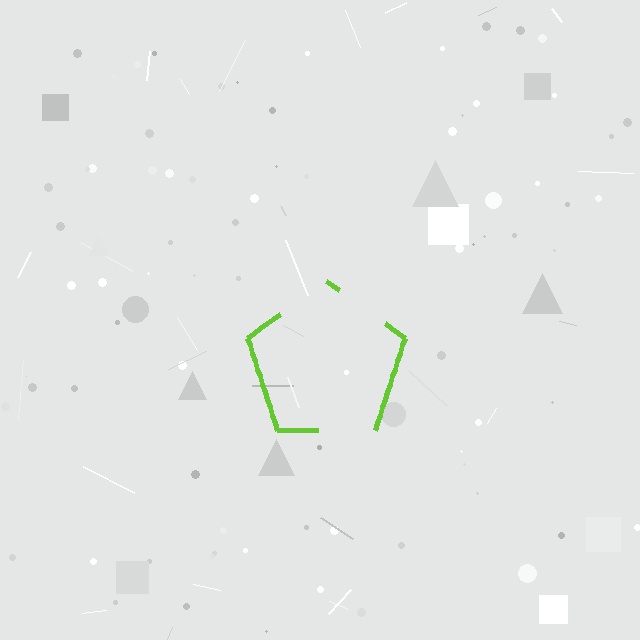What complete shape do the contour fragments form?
The contour fragments form a pentagon.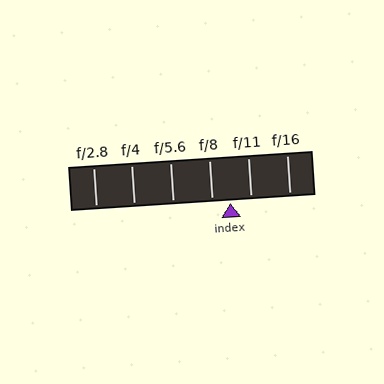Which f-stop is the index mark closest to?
The index mark is closest to f/8.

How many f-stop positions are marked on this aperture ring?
There are 6 f-stop positions marked.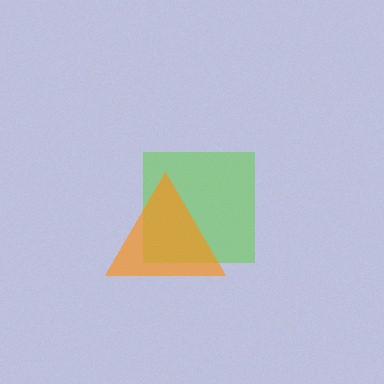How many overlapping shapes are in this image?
There are 2 overlapping shapes in the image.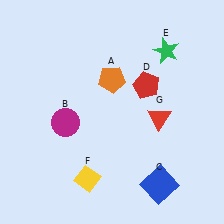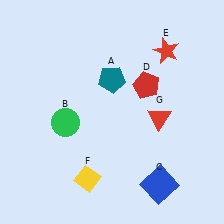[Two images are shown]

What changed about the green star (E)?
In Image 1, E is green. In Image 2, it changed to red.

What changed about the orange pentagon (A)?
In Image 1, A is orange. In Image 2, it changed to teal.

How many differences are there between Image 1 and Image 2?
There are 3 differences between the two images.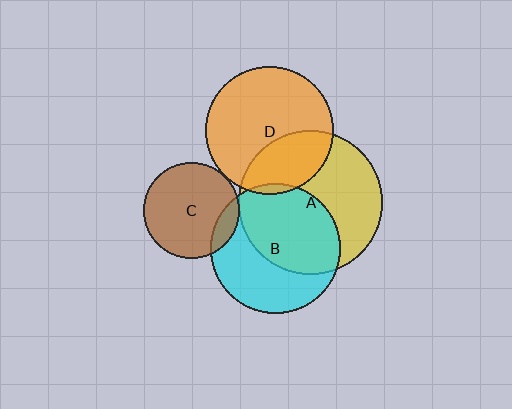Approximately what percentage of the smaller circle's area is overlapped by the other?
Approximately 55%.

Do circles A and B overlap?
Yes.